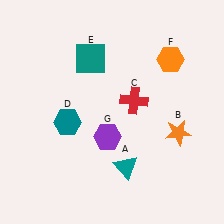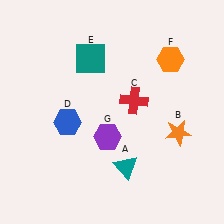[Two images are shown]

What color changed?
The hexagon (D) changed from teal in Image 1 to blue in Image 2.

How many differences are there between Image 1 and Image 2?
There is 1 difference between the two images.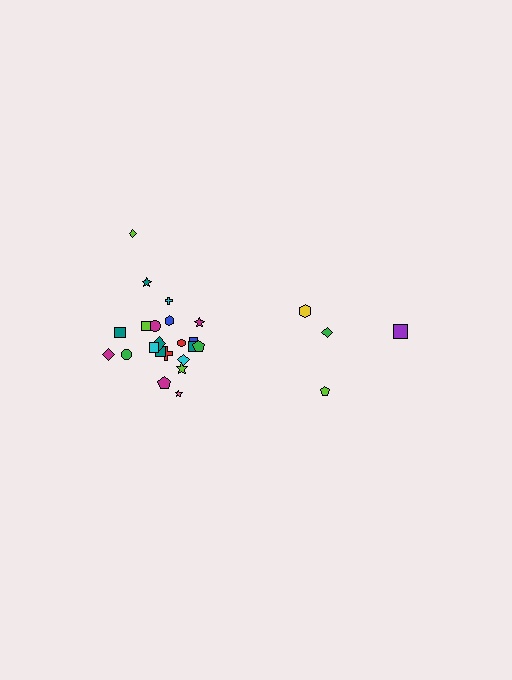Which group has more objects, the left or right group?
The left group.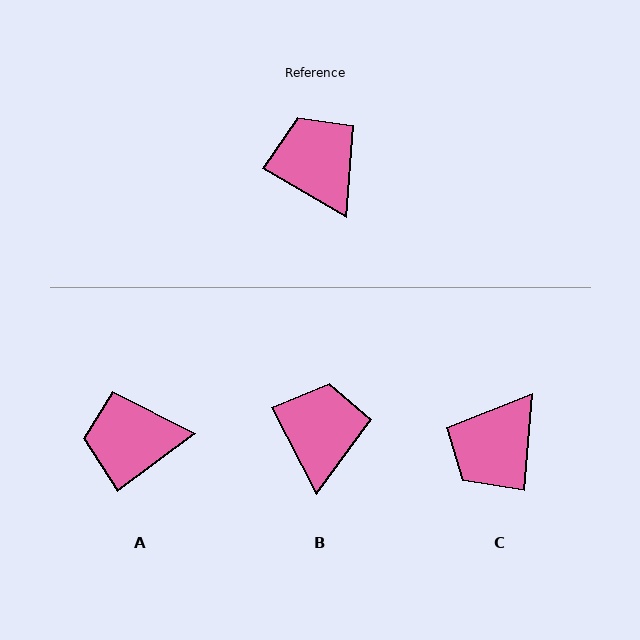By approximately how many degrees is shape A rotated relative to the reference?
Approximately 67 degrees counter-clockwise.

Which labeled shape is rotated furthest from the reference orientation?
C, about 115 degrees away.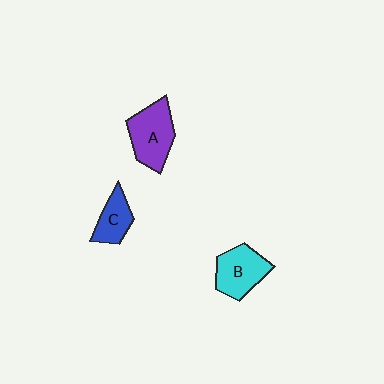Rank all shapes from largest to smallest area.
From largest to smallest: A (purple), B (cyan), C (blue).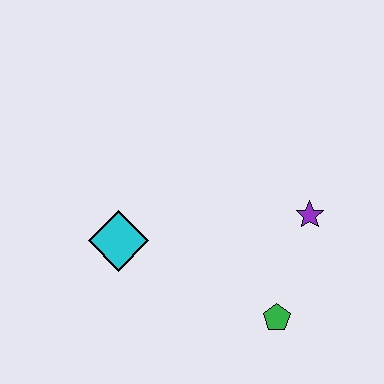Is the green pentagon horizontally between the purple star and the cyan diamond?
Yes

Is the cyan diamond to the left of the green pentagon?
Yes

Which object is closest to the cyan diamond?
The green pentagon is closest to the cyan diamond.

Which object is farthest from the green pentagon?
The cyan diamond is farthest from the green pentagon.